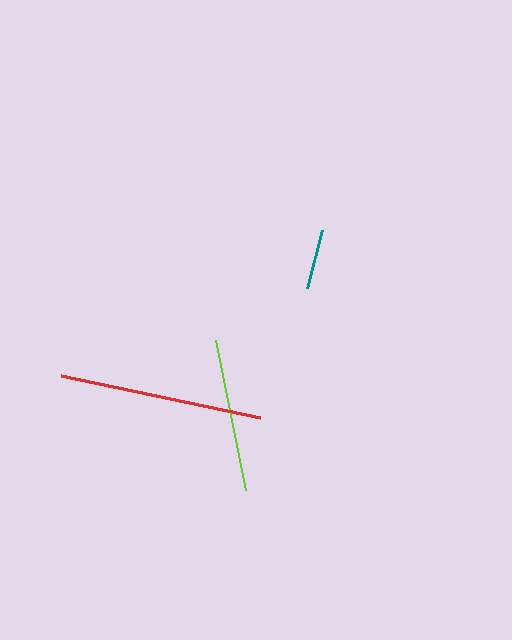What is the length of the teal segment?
The teal segment is approximately 60 pixels long.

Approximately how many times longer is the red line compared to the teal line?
The red line is approximately 3.4 times the length of the teal line.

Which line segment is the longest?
The red line is the longest at approximately 204 pixels.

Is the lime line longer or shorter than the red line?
The red line is longer than the lime line.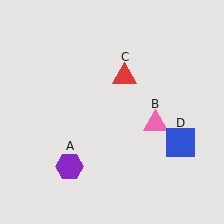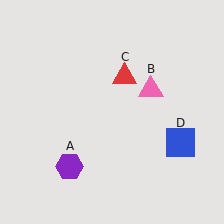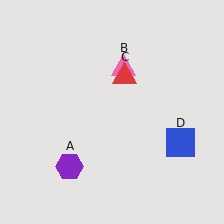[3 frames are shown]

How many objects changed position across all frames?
1 object changed position: pink triangle (object B).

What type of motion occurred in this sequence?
The pink triangle (object B) rotated counterclockwise around the center of the scene.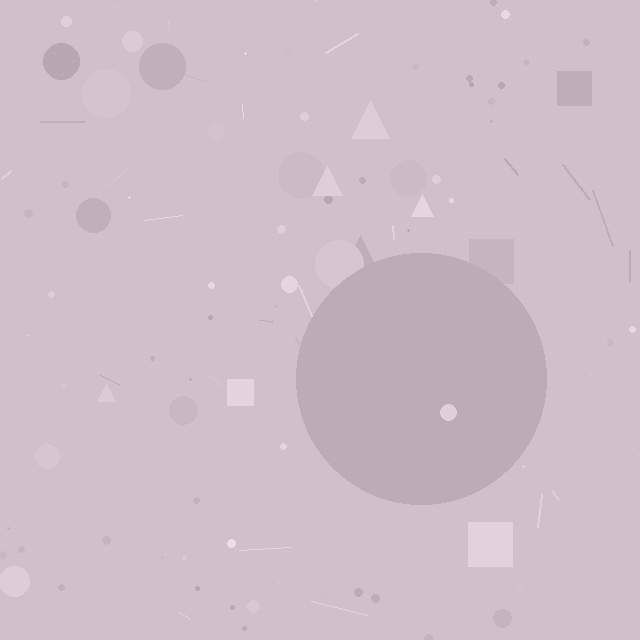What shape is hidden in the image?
A circle is hidden in the image.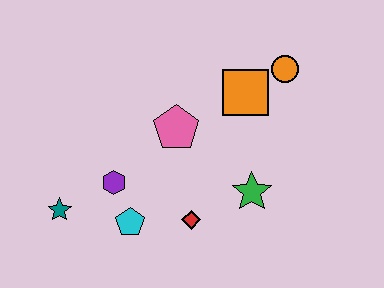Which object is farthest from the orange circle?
The teal star is farthest from the orange circle.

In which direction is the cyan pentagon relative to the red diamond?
The cyan pentagon is to the left of the red diamond.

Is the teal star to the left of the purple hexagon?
Yes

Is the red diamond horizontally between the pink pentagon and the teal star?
No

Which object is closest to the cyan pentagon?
The purple hexagon is closest to the cyan pentagon.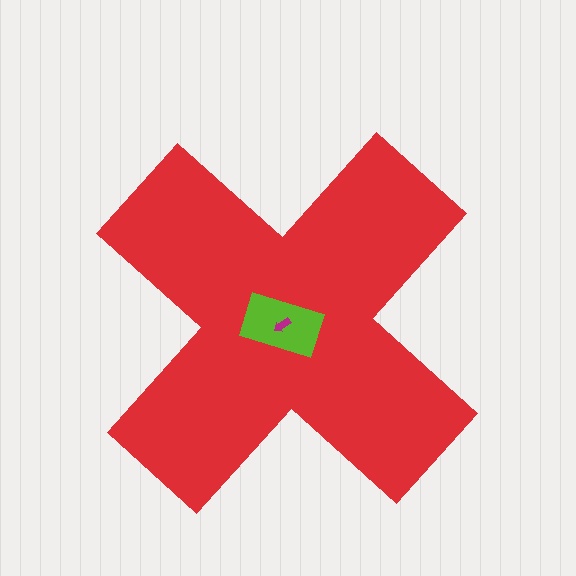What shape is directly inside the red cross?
The lime rectangle.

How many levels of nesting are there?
3.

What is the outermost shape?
The red cross.